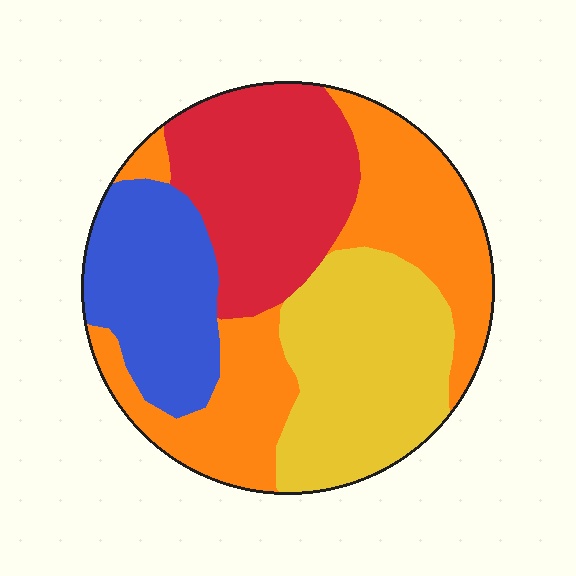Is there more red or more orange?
Orange.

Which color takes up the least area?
Blue, at roughly 20%.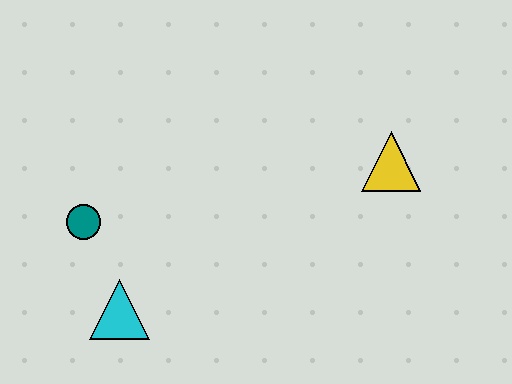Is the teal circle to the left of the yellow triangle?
Yes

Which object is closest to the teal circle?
The cyan triangle is closest to the teal circle.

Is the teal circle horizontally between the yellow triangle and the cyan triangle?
No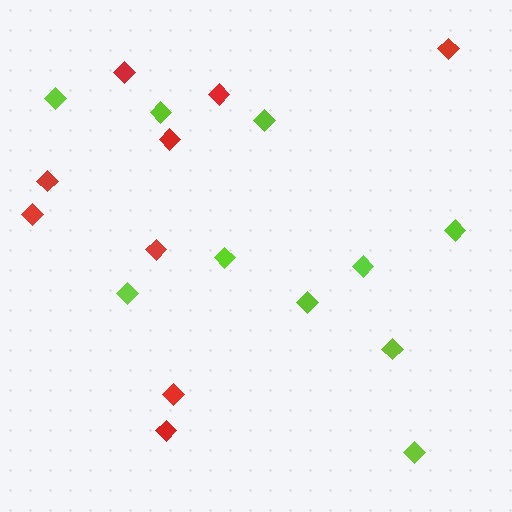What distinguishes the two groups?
There are 2 groups: one group of lime diamonds (10) and one group of red diamonds (9).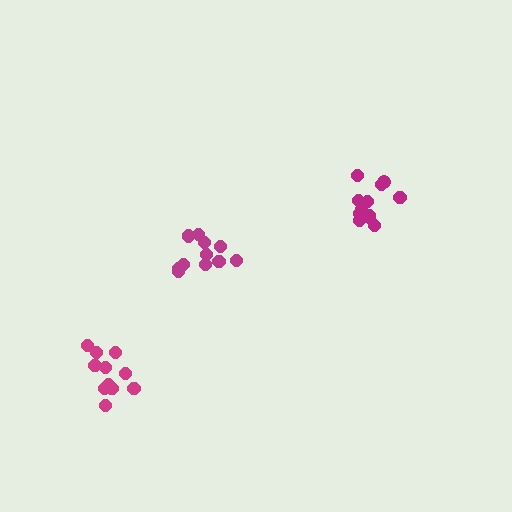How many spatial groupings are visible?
There are 3 spatial groupings.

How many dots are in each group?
Group 1: 11 dots, Group 2: 11 dots, Group 3: 12 dots (34 total).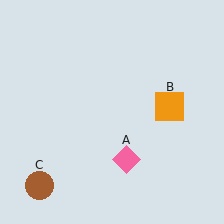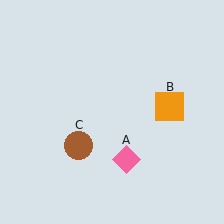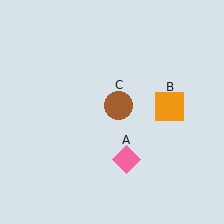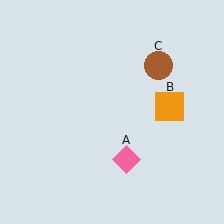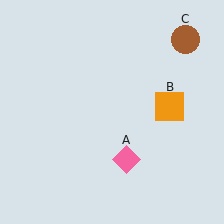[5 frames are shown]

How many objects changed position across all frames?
1 object changed position: brown circle (object C).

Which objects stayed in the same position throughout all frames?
Pink diamond (object A) and orange square (object B) remained stationary.